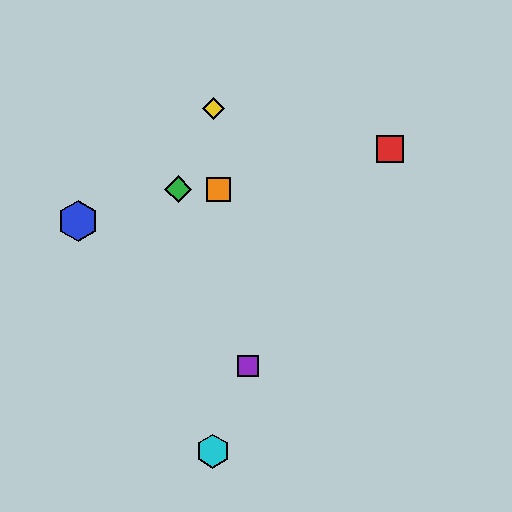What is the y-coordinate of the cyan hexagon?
The cyan hexagon is at y≈451.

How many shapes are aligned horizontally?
2 shapes (the green diamond, the orange square) are aligned horizontally.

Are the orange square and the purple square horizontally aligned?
No, the orange square is at y≈189 and the purple square is at y≈366.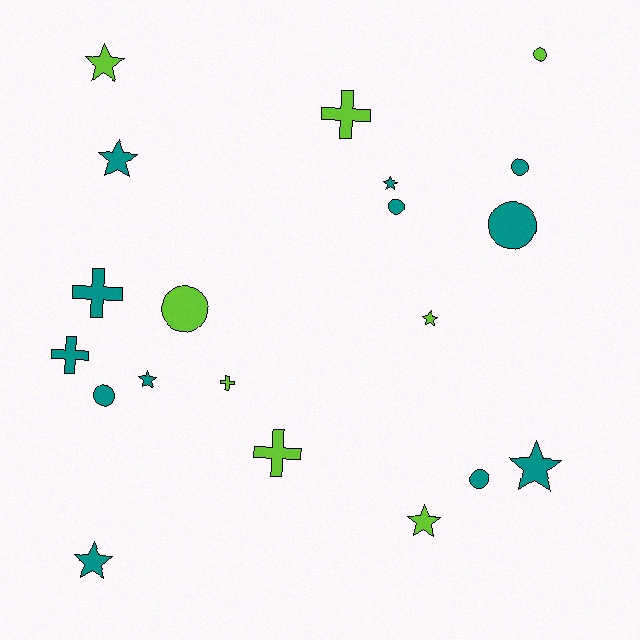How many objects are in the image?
There are 20 objects.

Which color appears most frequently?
Teal, with 12 objects.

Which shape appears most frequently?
Star, with 8 objects.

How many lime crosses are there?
There are 3 lime crosses.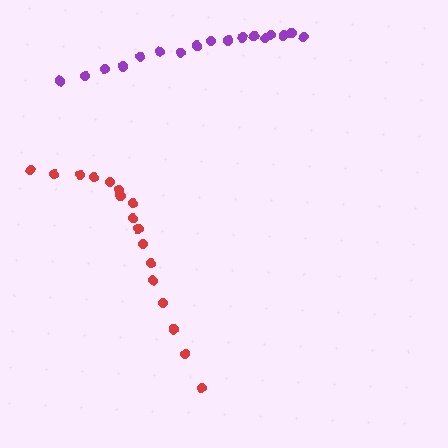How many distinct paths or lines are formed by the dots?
There are 2 distinct paths.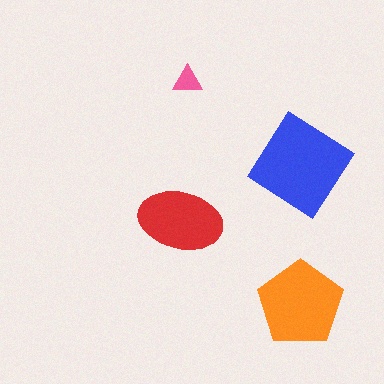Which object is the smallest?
The pink triangle.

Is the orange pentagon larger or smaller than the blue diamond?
Smaller.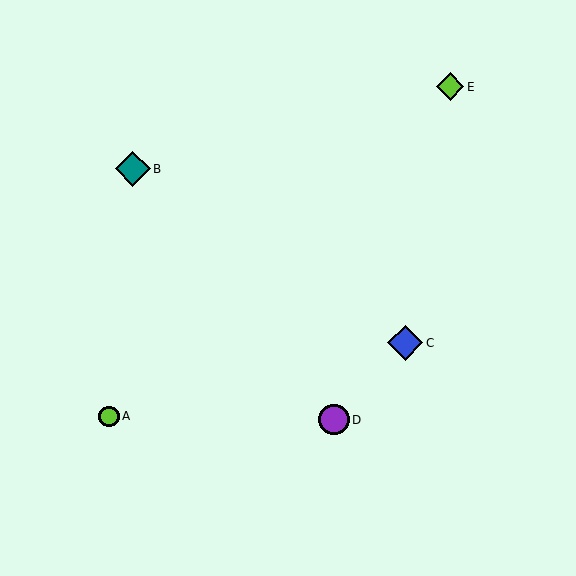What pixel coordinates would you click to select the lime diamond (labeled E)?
Click at (450, 87) to select the lime diamond E.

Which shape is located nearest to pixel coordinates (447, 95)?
The lime diamond (labeled E) at (450, 87) is nearest to that location.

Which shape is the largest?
The blue diamond (labeled C) is the largest.